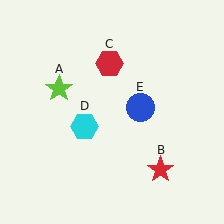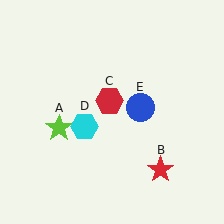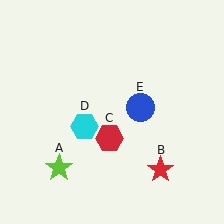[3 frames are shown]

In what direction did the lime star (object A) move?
The lime star (object A) moved down.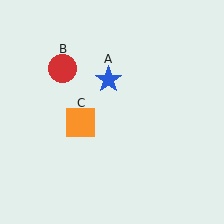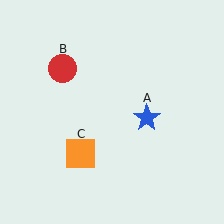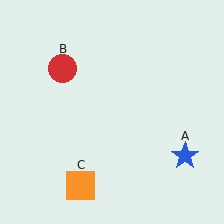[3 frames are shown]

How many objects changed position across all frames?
2 objects changed position: blue star (object A), orange square (object C).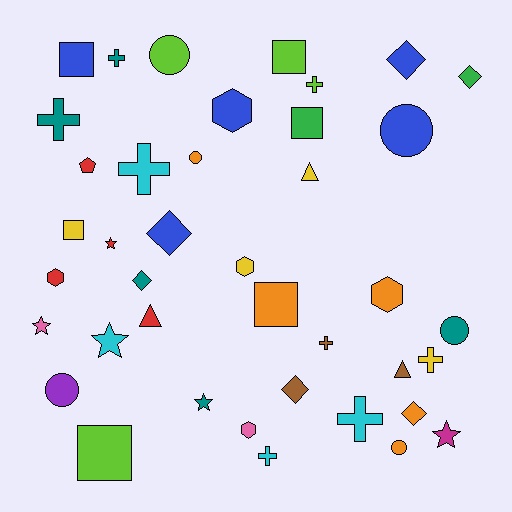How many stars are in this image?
There are 5 stars.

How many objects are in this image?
There are 40 objects.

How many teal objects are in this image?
There are 5 teal objects.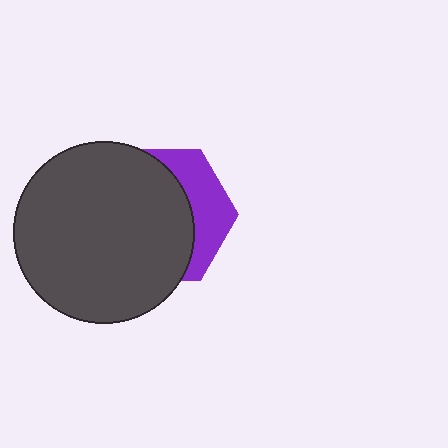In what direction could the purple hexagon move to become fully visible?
The purple hexagon could move right. That would shift it out from behind the dark gray circle entirely.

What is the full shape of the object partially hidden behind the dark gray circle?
The partially hidden object is a purple hexagon.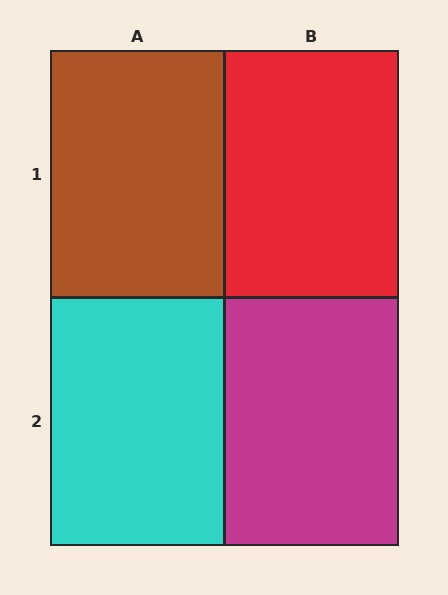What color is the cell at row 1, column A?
Brown.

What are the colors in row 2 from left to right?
Cyan, magenta.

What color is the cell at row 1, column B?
Red.